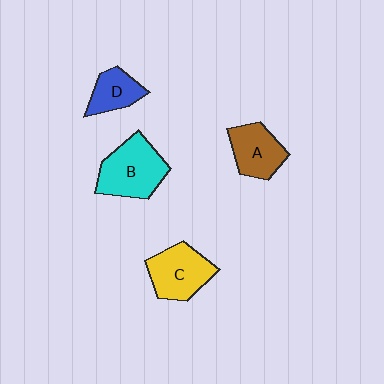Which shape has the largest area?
Shape B (cyan).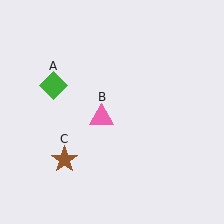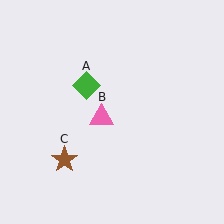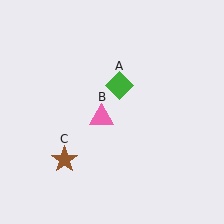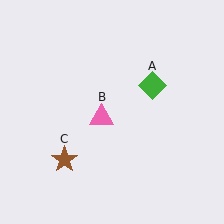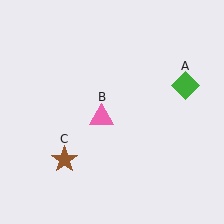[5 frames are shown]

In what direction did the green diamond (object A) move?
The green diamond (object A) moved right.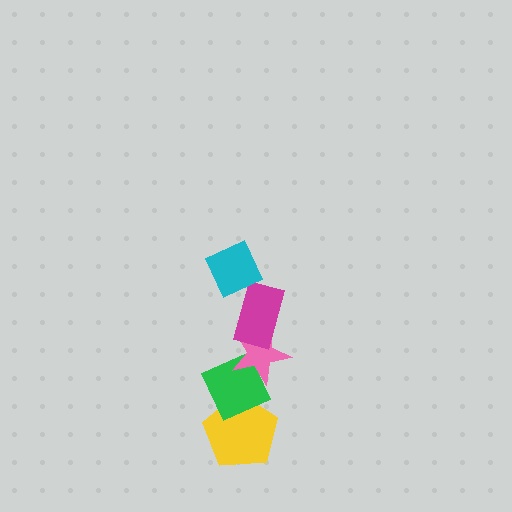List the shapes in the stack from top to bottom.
From top to bottom: the cyan diamond, the magenta rectangle, the pink star, the green diamond, the yellow pentagon.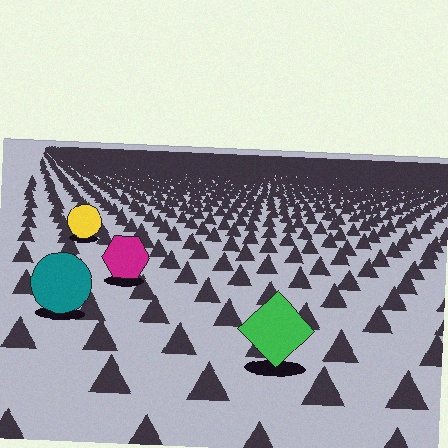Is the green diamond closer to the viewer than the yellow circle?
Yes. The green diamond is closer — you can tell from the texture gradient: the ground texture is coarser near it.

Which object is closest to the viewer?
The green diamond is closest. The texture marks near it are larger and more spread out.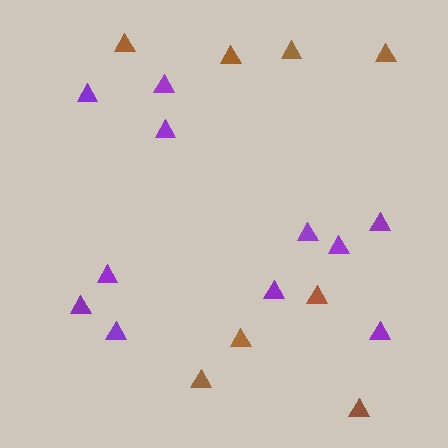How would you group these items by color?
There are 2 groups: one group of purple triangles (11) and one group of brown triangles (8).